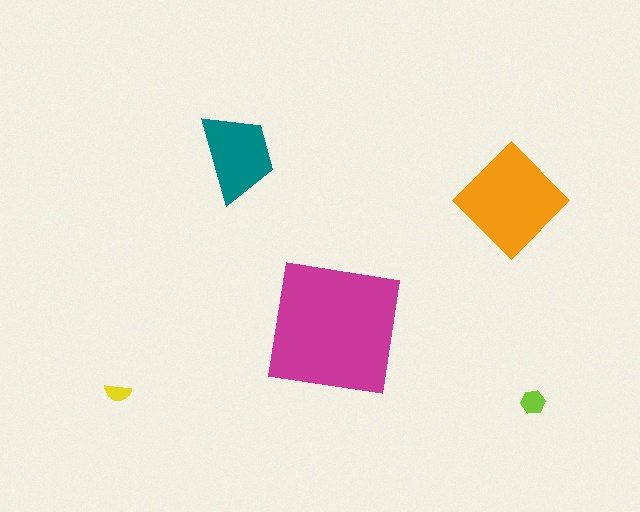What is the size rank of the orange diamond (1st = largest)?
2nd.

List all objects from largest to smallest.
The magenta square, the orange diamond, the teal trapezoid, the lime hexagon, the yellow semicircle.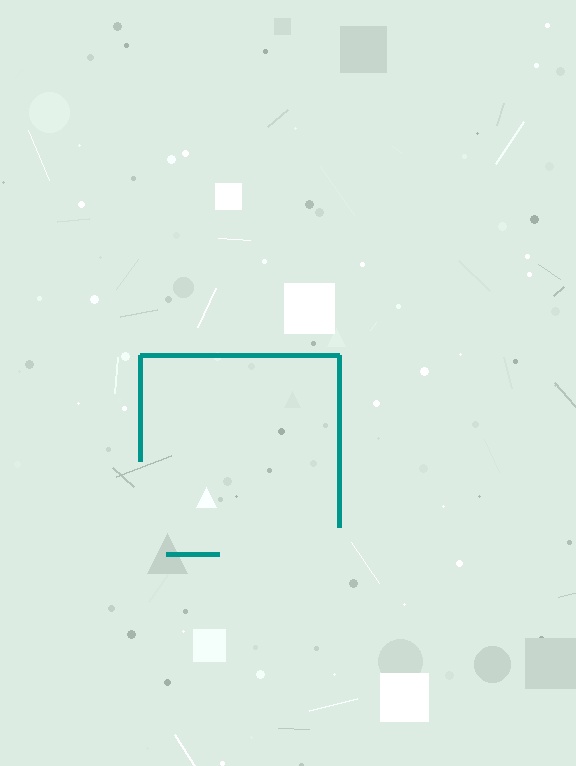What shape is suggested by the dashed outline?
The dashed outline suggests a square.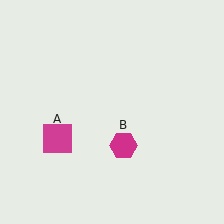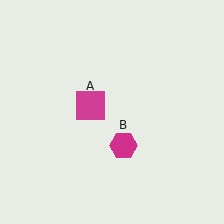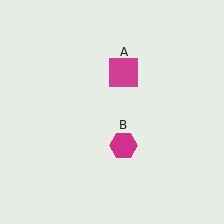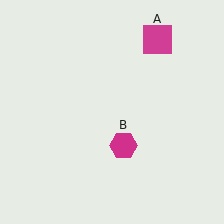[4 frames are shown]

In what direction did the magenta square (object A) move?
The magenta square (object A) moved up and to the right.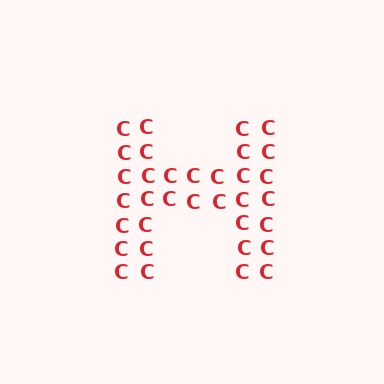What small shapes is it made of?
It is made of small letter C's.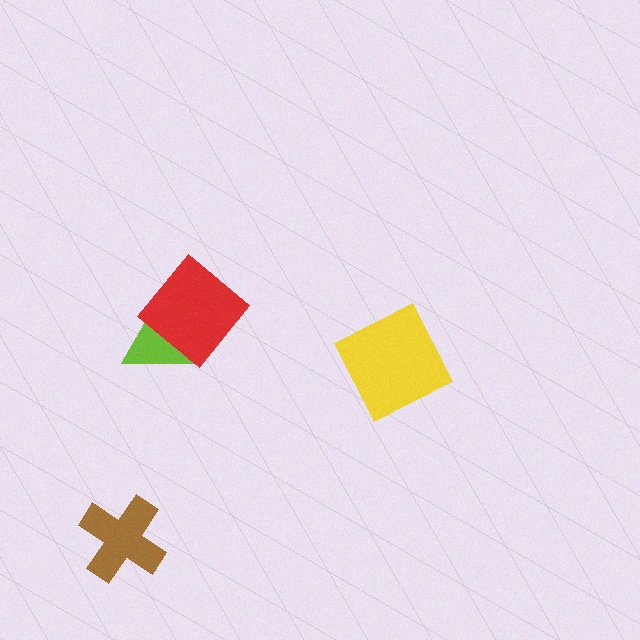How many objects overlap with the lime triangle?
1 object overlaps with the lime triangle.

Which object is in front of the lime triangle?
The red diamond is in front of the lime triangle.